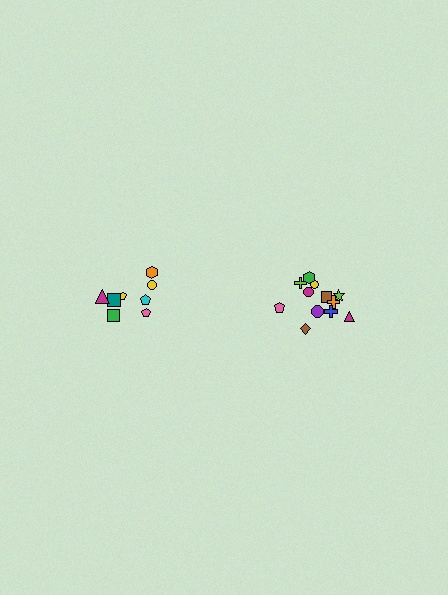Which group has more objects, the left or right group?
The right group.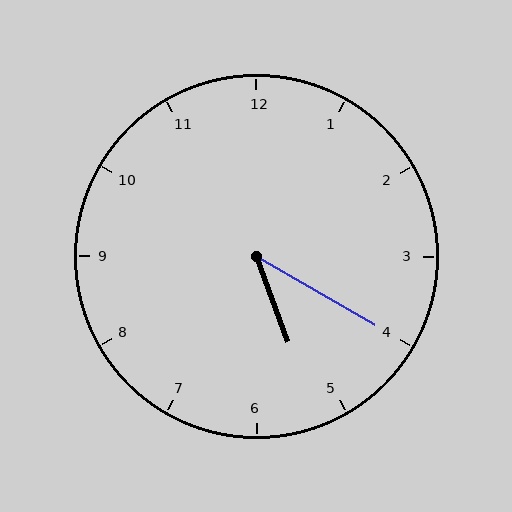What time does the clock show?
5:20.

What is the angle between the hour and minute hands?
Approximately 40 degrees.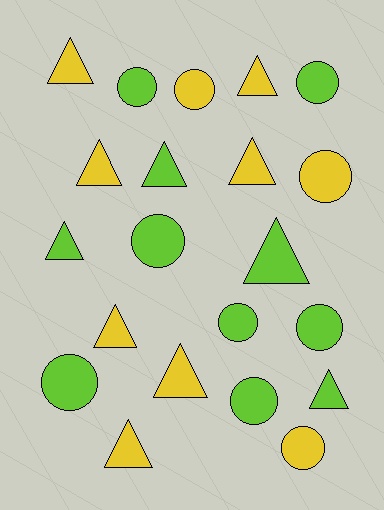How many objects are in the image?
There are 21 objects.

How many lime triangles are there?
There are 4 lime triangles.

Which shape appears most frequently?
Triangle, with 11 objects.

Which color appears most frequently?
Lime, with 11 objects.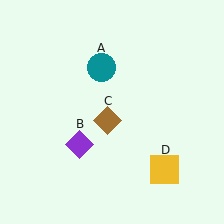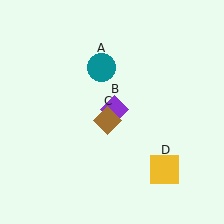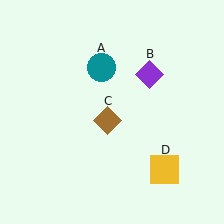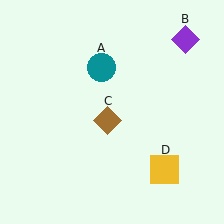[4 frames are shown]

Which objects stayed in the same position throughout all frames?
Teal circle (object A) and brown diamond (object C) and yellow square (object D) remained stationary.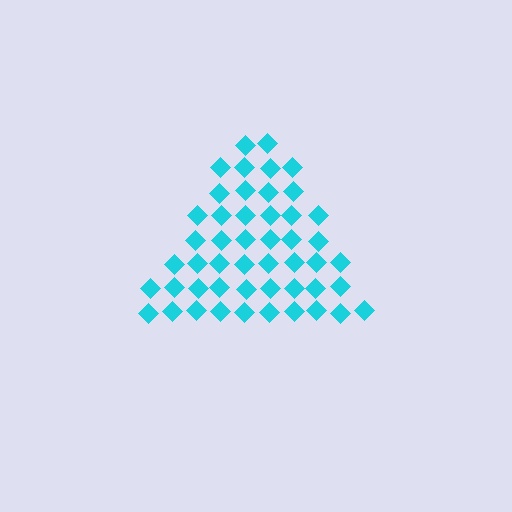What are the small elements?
The small elements are diamonds.